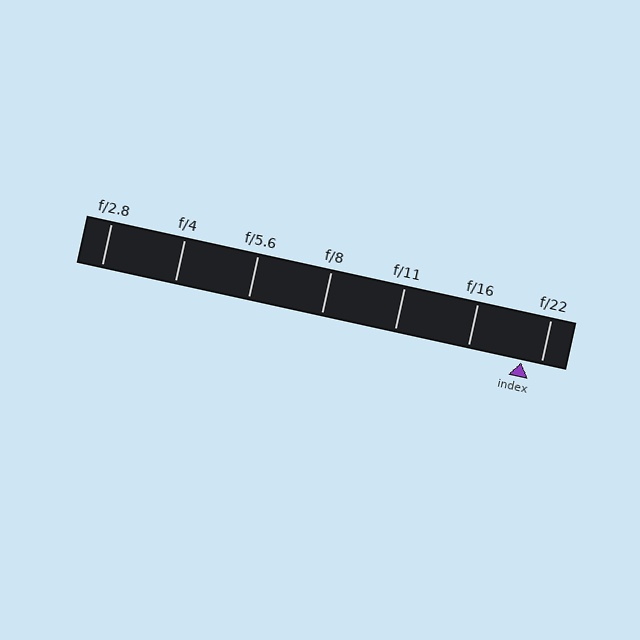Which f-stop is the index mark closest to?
The index mark is closest to f/22.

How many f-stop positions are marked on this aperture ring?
There are 7 f-stop positions marked.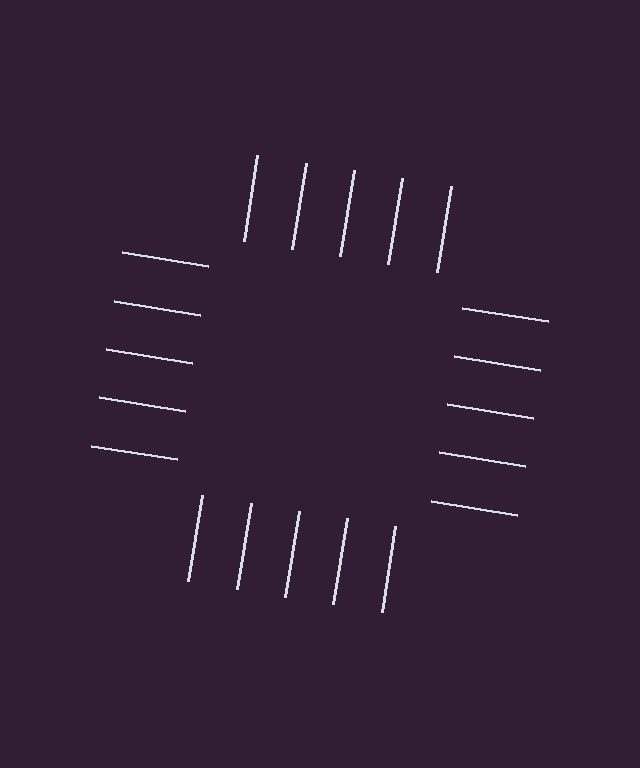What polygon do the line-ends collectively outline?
An illusory square — the line segments terminate on its edges but no continuous stroke is drawn.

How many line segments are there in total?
20 — 5 along each of the 4 edges.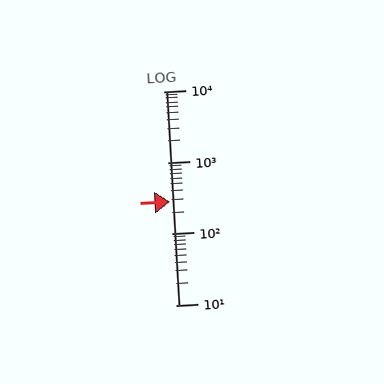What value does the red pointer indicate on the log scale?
The pointer indicates approximately 280.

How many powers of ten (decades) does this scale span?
The scale spans 3 decades, from 10 to 10000.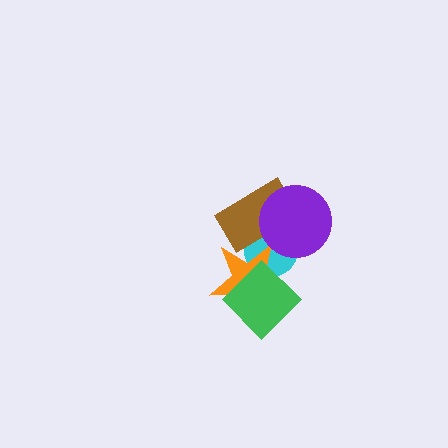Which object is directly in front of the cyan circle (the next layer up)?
The brown rectangle is directly in front of the cyan circle.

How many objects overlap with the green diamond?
2 objects overlap with the green diamond.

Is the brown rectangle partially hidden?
Yes, it is partially covered by another shape.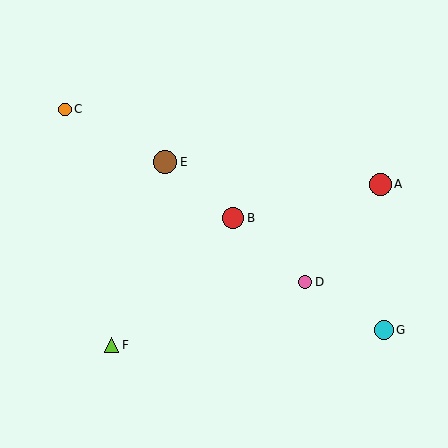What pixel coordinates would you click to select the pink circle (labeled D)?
Click at (305, 282) to select the pink circle D.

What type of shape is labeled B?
Shape B is a red circle.